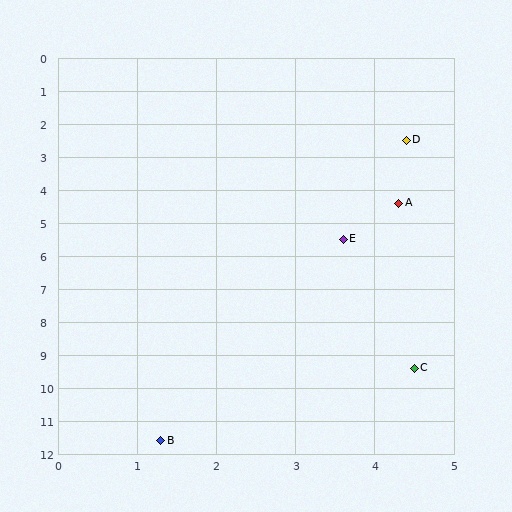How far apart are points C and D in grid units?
Points C and D are about 6.9 grid units apart.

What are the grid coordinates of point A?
Point A is at approximately (4.3, 4.4).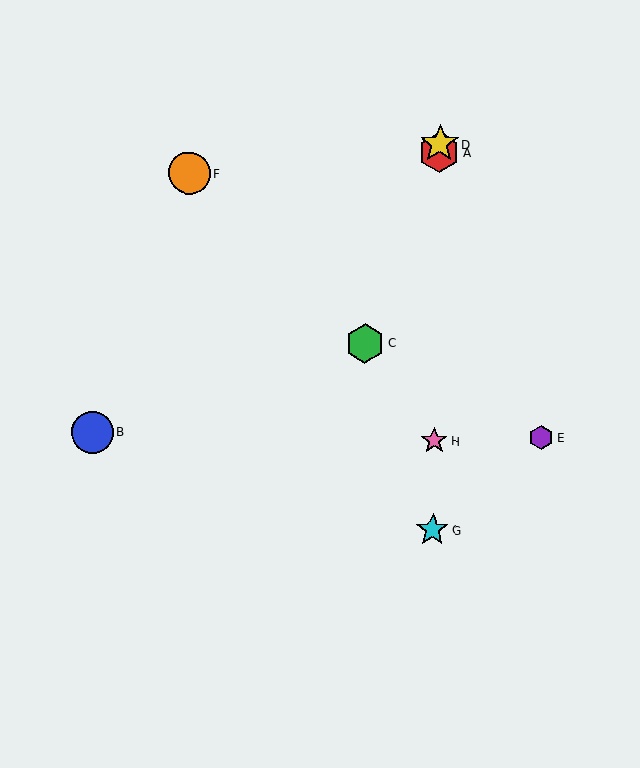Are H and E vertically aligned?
No, H is at x≈434 and E is at x≈542.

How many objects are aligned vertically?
4 objects (A, D, G, H) are aligned vertically.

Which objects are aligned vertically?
Objects A, D, G, H are aligned vertically.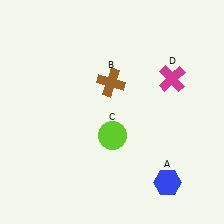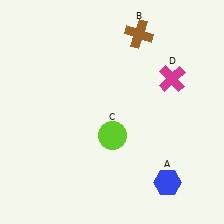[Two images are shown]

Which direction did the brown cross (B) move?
The brown cross (B) moved up.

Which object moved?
The brown cross (B) moved up.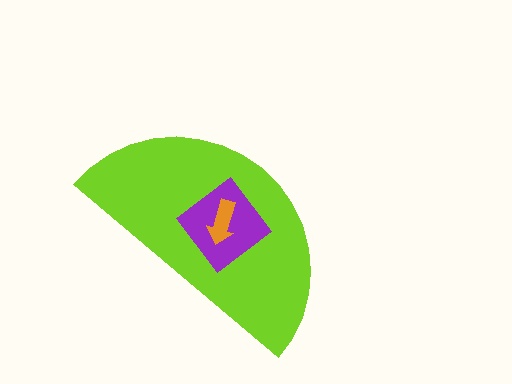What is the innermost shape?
The orange arrow.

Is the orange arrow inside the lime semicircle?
Yes.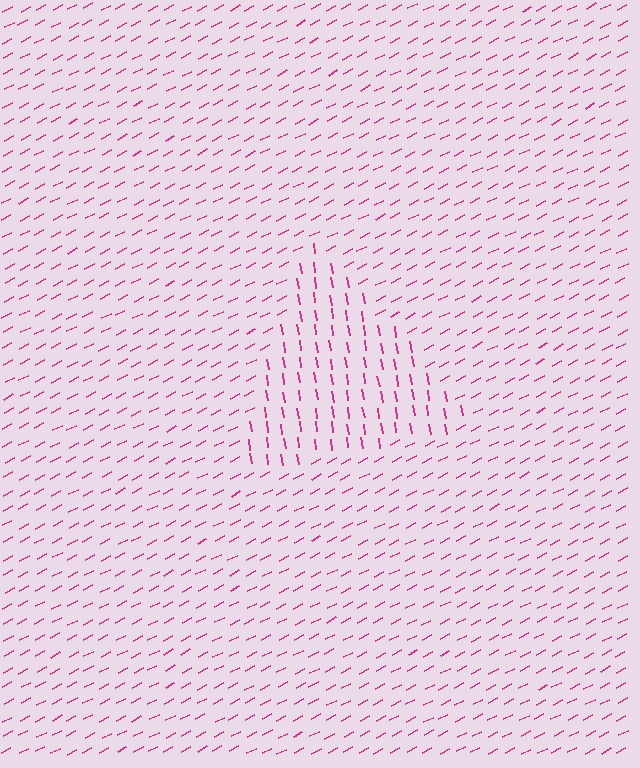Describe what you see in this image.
The image is filled with small magenta line segments. A triangle region in the image has lines oriented differently from the surrounding lines, creating a visible texture boundary.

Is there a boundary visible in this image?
Yes, there is a texture boundary formed by a change in line orientation.